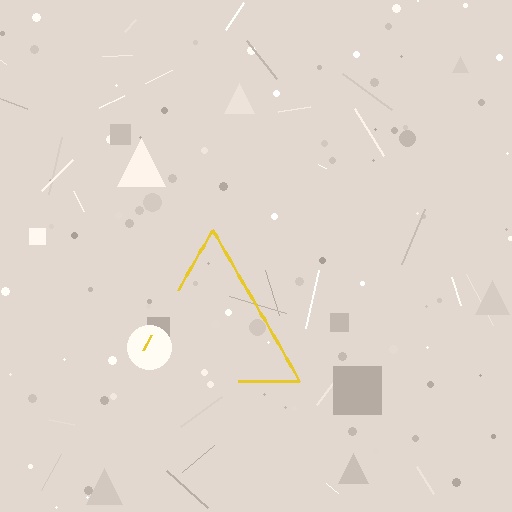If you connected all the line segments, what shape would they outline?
They would outline a triangle.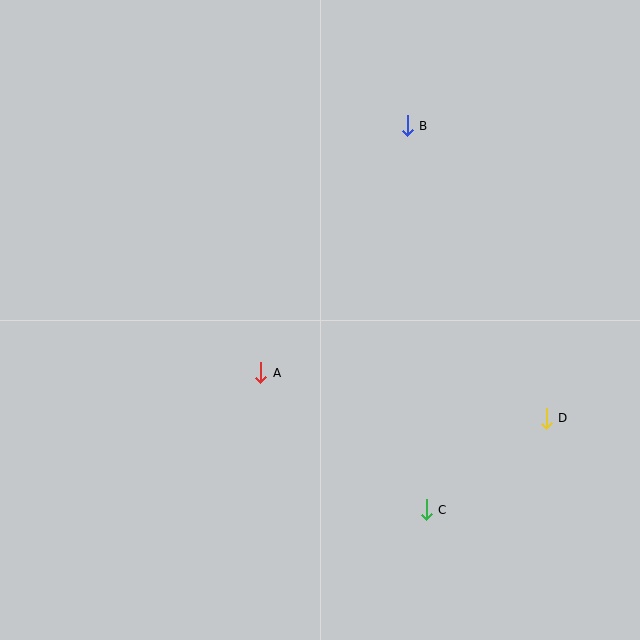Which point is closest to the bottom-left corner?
Point A is closest to the bottom-left corner.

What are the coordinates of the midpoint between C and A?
The midpoint between C and A is at (343, 441).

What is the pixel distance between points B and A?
The distance between B and A is 288 pixels.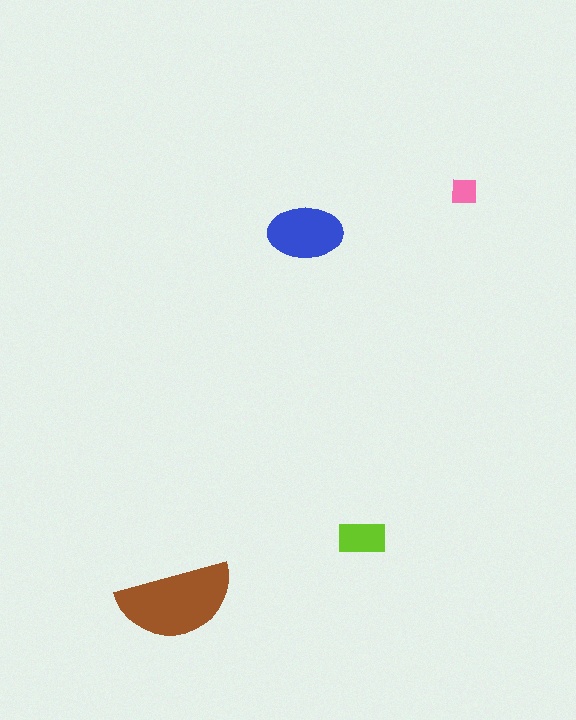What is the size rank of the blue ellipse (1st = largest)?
2nd.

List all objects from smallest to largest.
The pink square, the lime rectangle, the blue ellipse, the brown semicircle.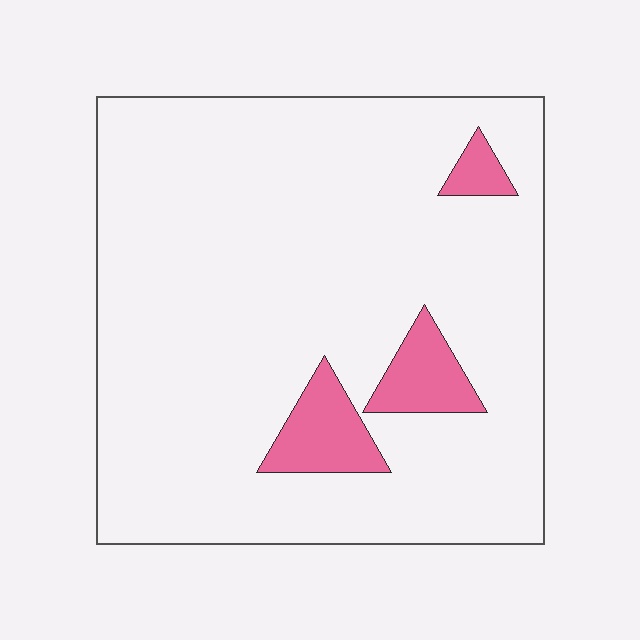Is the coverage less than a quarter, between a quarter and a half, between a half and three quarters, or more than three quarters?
Less than a quarter.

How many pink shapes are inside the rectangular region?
3.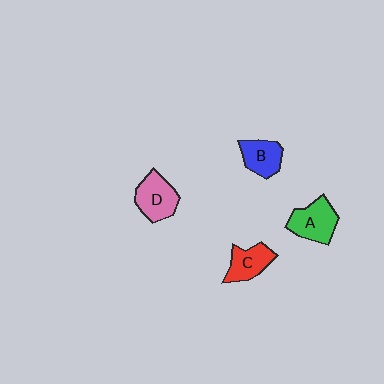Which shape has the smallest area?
Shape B (blue).